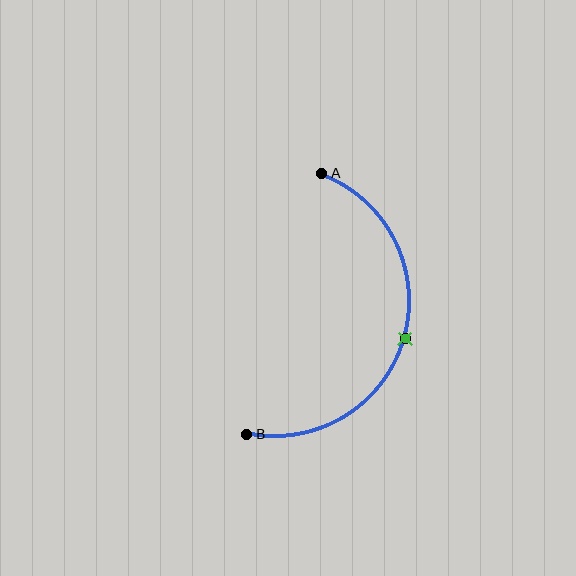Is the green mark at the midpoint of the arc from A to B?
Yes. The green mark lies on the arc at equal arc-length from both A and B — it is the arc midpoint.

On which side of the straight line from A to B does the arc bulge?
The arc bulges to the right of the straight line connecting A and B.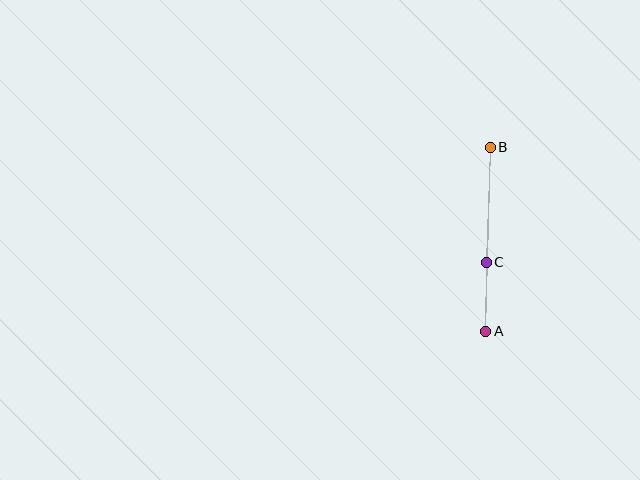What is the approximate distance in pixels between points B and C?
The distance between B and C is approximately 115 pixels.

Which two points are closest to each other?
Points A and C are closest to each other.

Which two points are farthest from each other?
Points A and B are farthest from each other.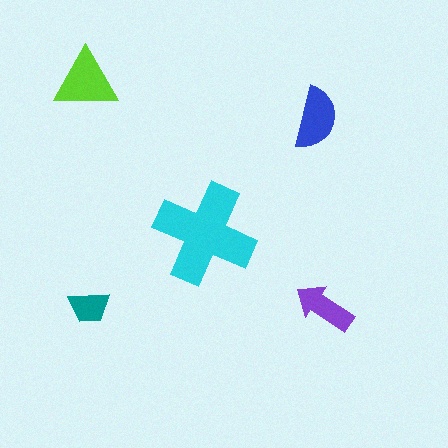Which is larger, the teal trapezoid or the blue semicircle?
The blue semicircle.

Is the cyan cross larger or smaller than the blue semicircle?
Larger.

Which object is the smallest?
The teal trapezoid.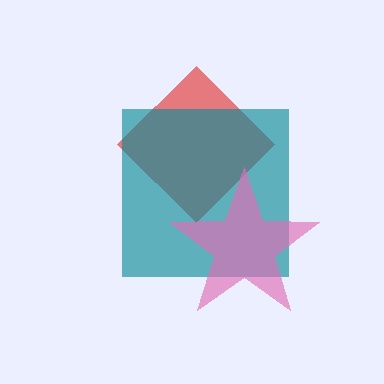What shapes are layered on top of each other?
The layered shapes are: a red diamond, a teal square, a pink star.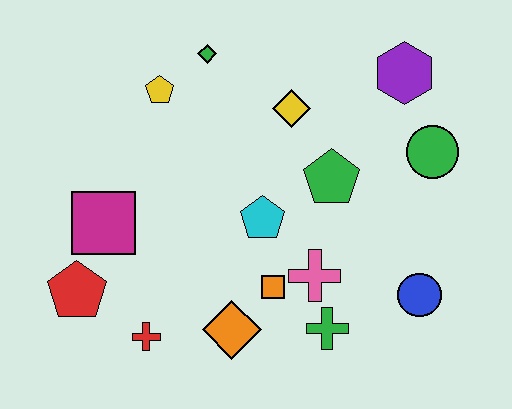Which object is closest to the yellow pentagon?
The green diamond is closest to the yellow pentagon.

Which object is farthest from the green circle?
The red pentagon is farthest from the green circle.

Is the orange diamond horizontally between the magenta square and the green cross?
Yes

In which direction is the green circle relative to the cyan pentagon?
The green circle is to the right of the cyan pentagon.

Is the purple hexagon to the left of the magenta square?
No